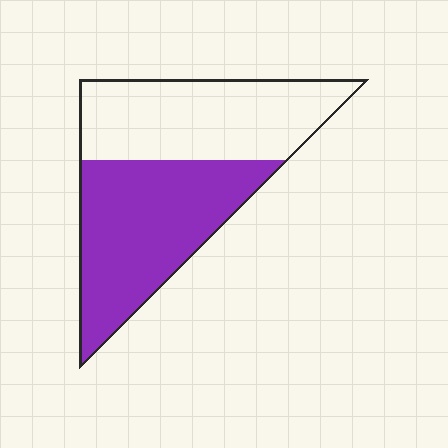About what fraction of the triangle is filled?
About one half (1/2).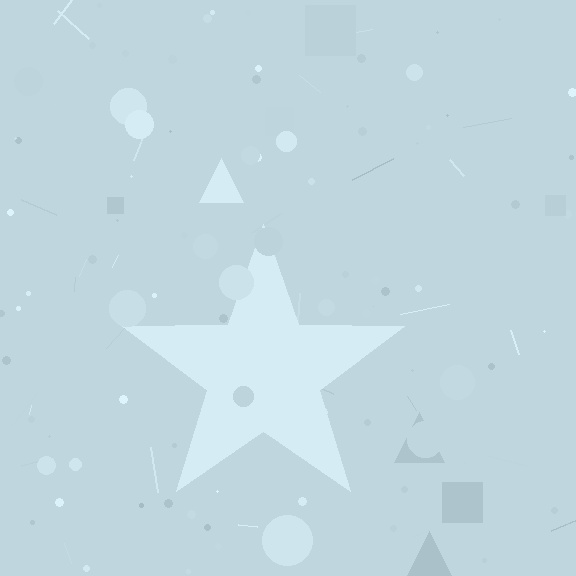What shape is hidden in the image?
A star is hidden in the image.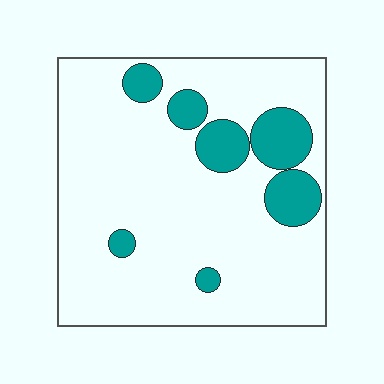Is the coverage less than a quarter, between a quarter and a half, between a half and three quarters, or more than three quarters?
Less than a quarter.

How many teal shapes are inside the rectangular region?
7.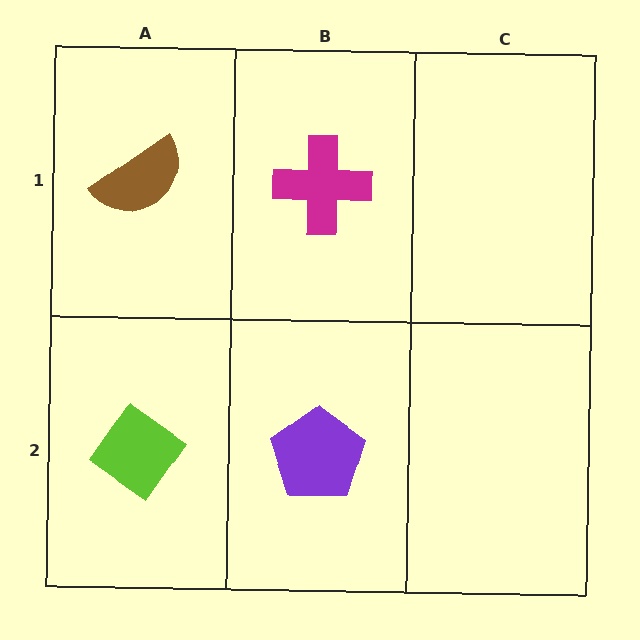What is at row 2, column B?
A purple pentagon.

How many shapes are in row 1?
2 shapes.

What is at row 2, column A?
A lime diamond.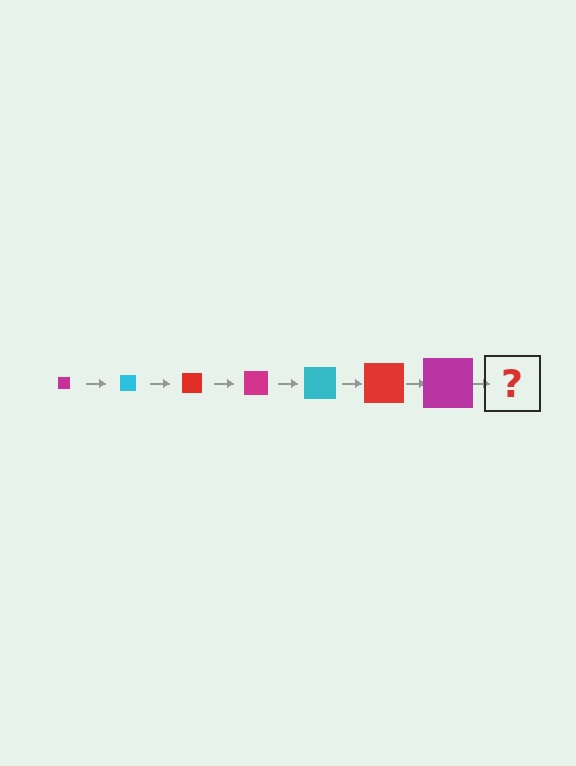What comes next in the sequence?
The next element should be a cyan square, larger than the previous one.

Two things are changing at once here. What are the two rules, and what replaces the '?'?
The two rules are that the square grows larger each step and the color cycles through magenta, cyan, and red. The '?' should be a cyan square, larger than the previous one.